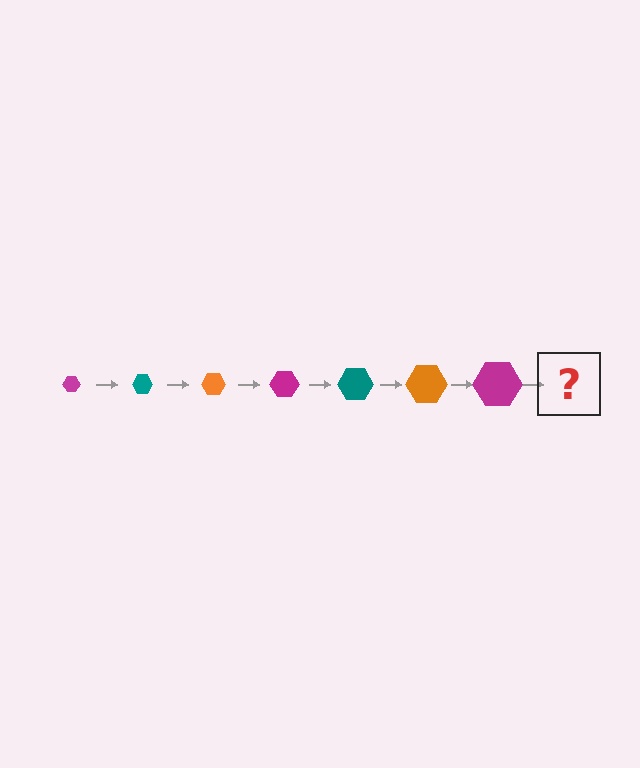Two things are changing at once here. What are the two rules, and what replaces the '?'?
The two rules are that the hexagon grows larger each step and the color cycles through magenta, teal, and orange. The '?' should be a teal hexagon, larger than the previous one.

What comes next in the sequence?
The next element should be a teal hexagon, larger than the previous one.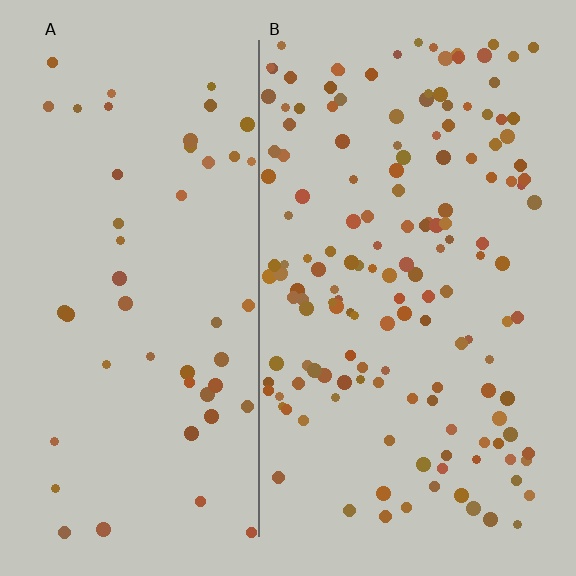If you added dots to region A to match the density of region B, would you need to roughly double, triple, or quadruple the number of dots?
Approximately triple.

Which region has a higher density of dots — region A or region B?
B (the right).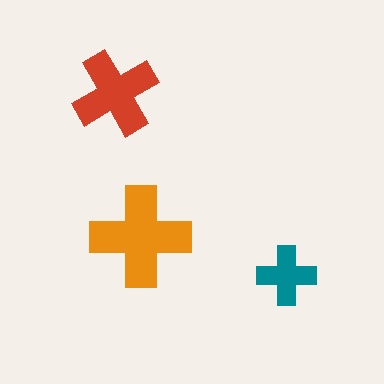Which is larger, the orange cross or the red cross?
The orange one.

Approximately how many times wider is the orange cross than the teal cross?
About 1.5 times wider.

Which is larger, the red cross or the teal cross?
The red one.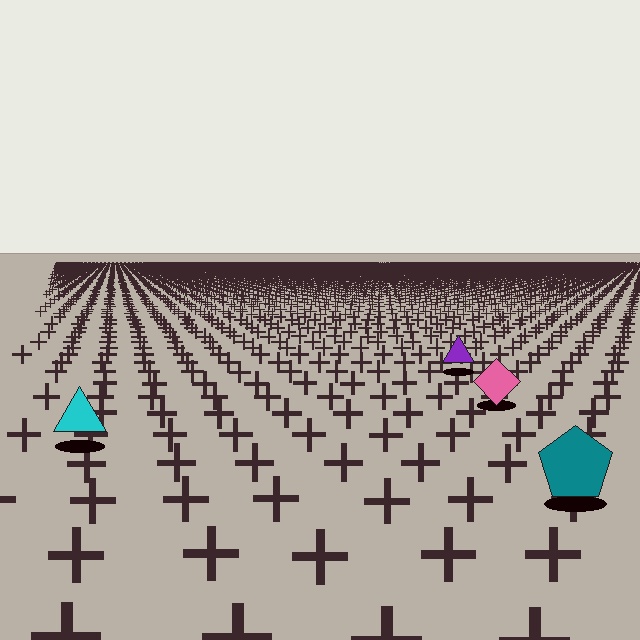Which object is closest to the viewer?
The teal pentagon is closest. The texture marks near it are larger and more spread out.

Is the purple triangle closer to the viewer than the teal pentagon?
No. The teal pentagon is closer — you can tell from the texture gradient: the ground texture is coarser near it.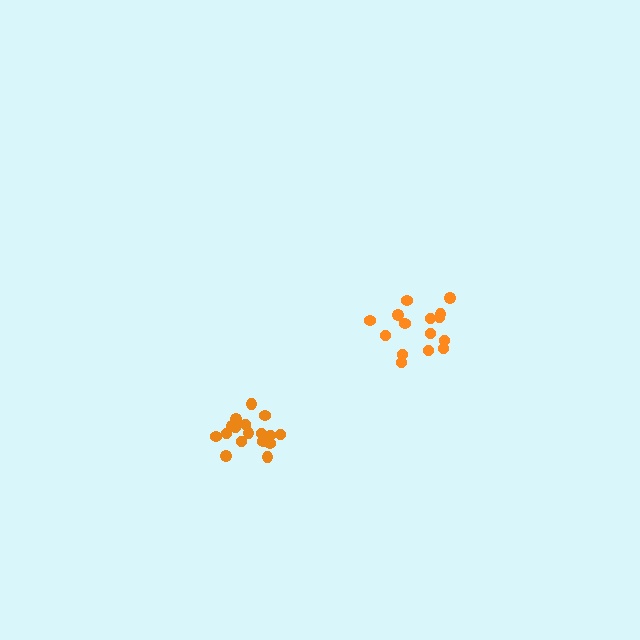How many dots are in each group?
Group 1: 15 dots, Group 2: 18 dots (33 total).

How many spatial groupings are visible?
There are 2 spatial groupings.